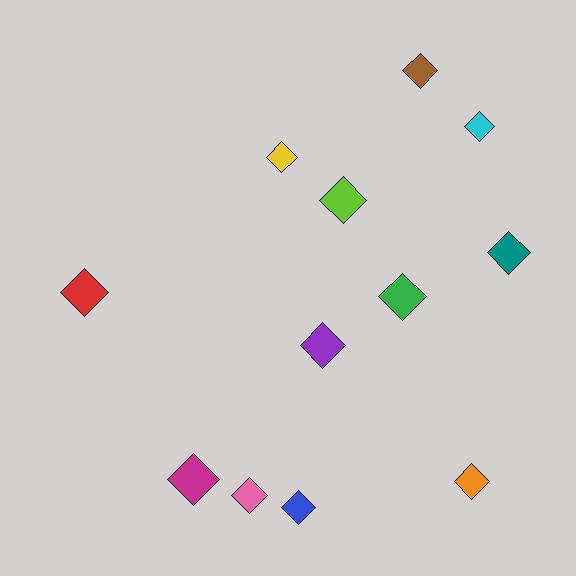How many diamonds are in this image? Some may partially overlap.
There are 12 diamonds.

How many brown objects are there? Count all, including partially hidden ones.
There is 1 brown object.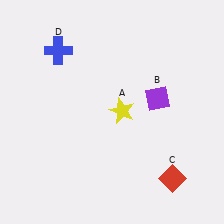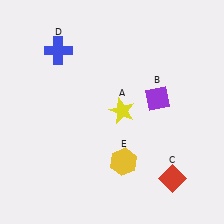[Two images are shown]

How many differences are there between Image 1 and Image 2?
There is 1 difference between the two images.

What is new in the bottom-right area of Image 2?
A yellow hexagon (E) was added in the bottom-right area of Image 2.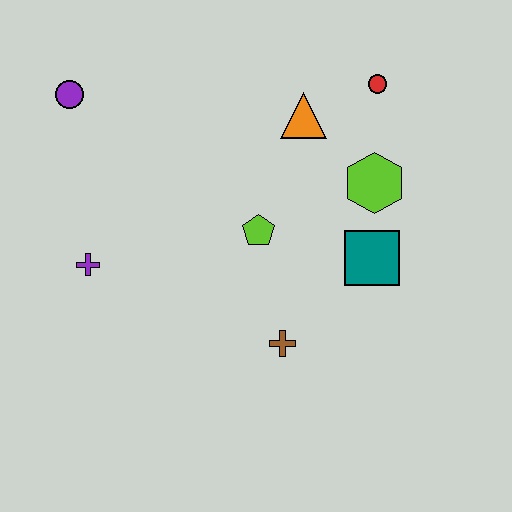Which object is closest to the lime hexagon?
The teal square is closest to the lime hexagon.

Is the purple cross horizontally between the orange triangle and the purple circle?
Yes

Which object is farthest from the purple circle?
The teal square is farthest from the purple circle.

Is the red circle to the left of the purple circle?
No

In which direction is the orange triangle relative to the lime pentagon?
The orange triangle is above the lime pentagon.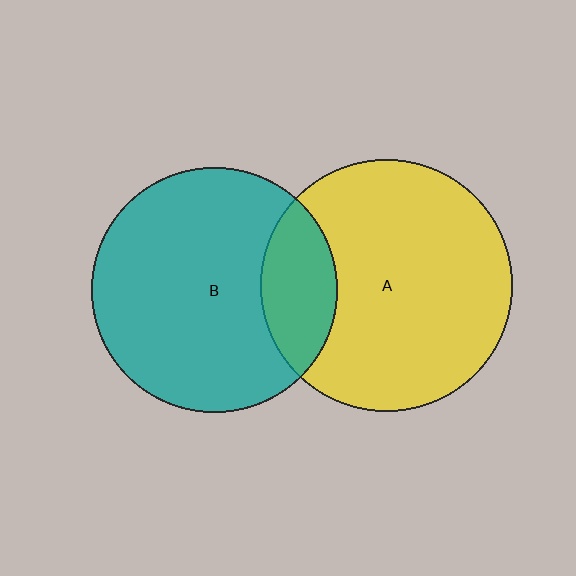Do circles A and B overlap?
Yes.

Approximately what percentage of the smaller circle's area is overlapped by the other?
Approximately 20%.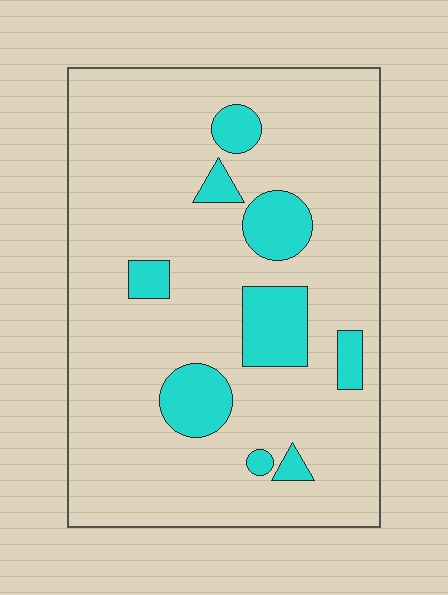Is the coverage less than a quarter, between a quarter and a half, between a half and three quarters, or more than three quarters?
Less than a quarter.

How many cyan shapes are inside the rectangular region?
9.